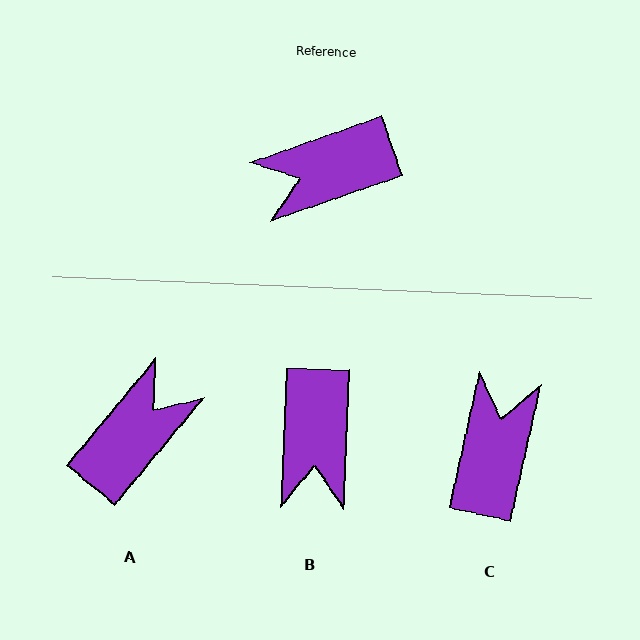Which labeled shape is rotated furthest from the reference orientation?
A, about 149 degrees away.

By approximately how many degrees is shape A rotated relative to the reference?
Approximately 149 degrees clockwise.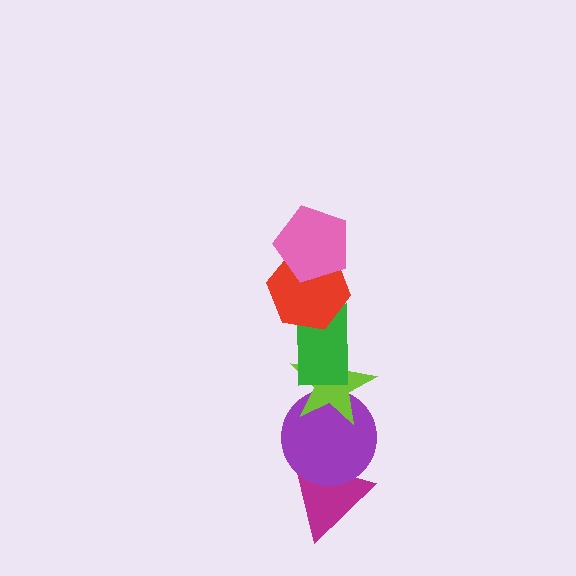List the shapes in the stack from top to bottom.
From top to bottom: the pink pentagon, the red hexagon, the green rectangle, the lime star, the purple circle, the magenta triangle.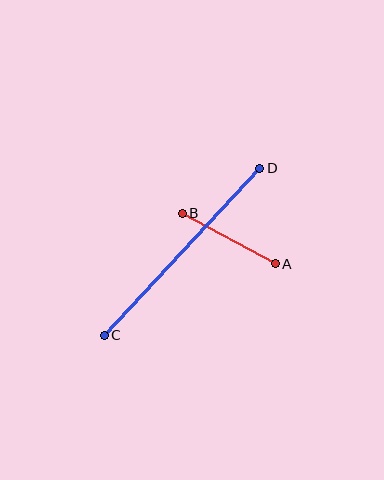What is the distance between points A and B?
The distance is approximately 106 pixels.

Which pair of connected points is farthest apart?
Points C and D are farthest apart.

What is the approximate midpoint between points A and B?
The midpoint is at approximately (229, 239) pixels.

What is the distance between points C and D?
The distance is approximately 228 pixels.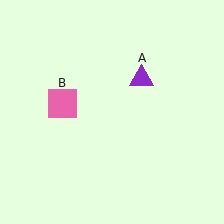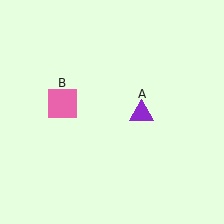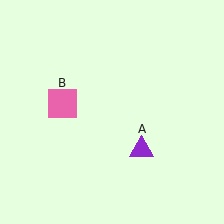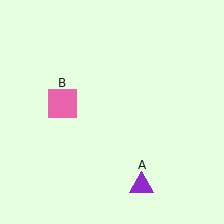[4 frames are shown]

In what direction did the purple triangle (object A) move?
The purple triangle (object A) moved down.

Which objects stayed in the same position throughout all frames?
Pink square (object B) remained stationary.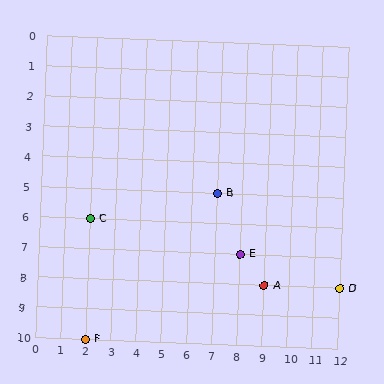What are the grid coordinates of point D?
Point D is at grid coordinates (12, 8).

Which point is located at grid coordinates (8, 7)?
Point E is at (8, 7).